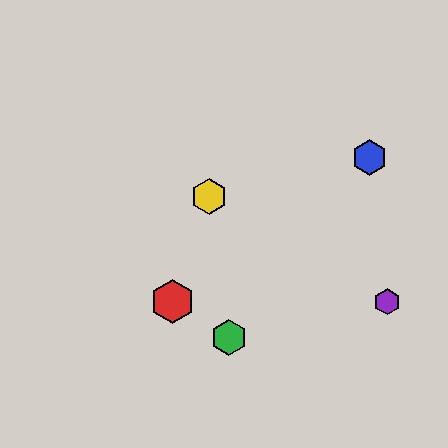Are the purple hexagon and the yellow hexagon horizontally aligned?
No, the purple hexagon is at y≈302 and the yellow hexagon is at y≈197.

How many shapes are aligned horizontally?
2 shapes (the red hexagon, the purple hexagon) are aligned horizontally.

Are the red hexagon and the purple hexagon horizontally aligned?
Yes, both are at y≈302.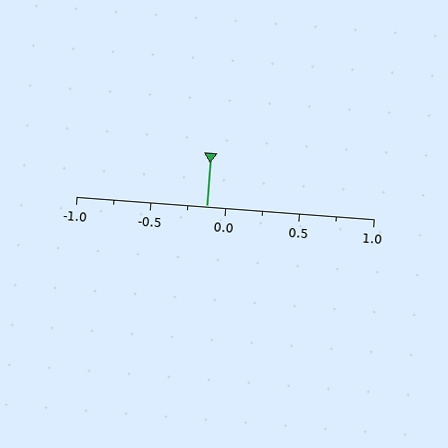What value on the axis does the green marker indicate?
The marker indicates approximately -0.12.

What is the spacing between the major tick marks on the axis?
The major ticks are spaced 0.5 apart.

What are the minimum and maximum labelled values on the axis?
The axis runs from -1.0 to 1.0.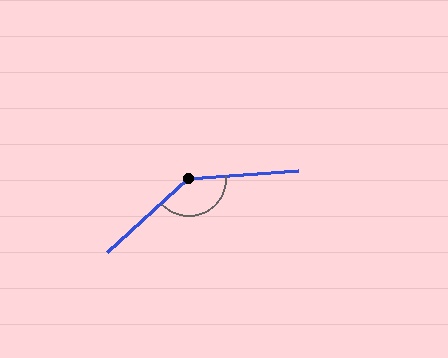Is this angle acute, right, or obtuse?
It is obtuse.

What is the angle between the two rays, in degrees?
Approximately 142 degrees.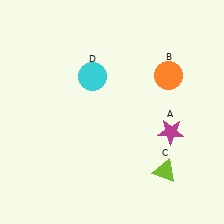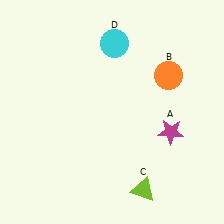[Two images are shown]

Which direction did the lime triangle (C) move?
The lime triangle (C) moved left.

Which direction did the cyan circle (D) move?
The cyan circle (D) moved up.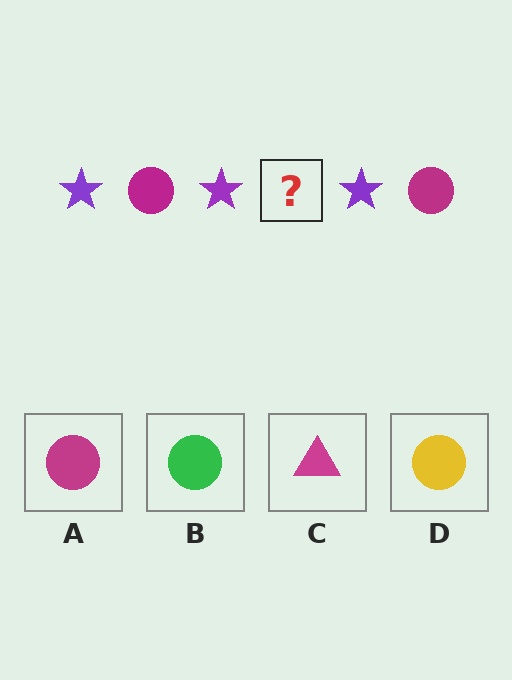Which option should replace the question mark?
Option A.